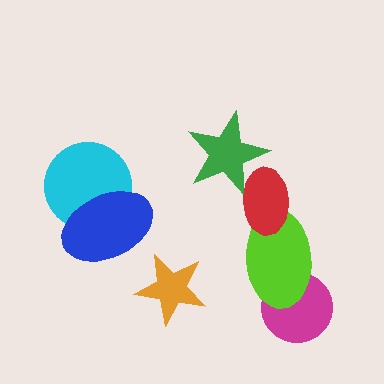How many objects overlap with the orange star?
0 objects overlap with the orange star.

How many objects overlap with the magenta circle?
1 object overlaps with the magenta circle.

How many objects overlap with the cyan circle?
1 object overlaps with the cyan circle.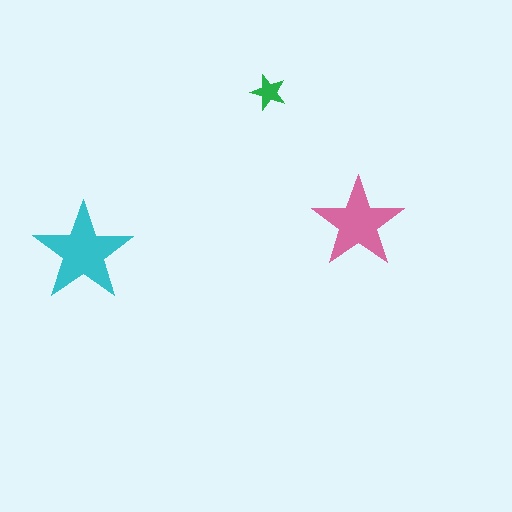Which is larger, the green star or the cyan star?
The cyan one.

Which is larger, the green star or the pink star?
The pink one.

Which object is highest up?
The green star is topmost.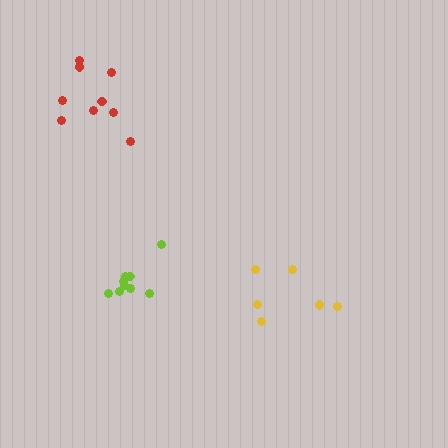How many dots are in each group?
Group 1: 6 dots, Group 2: 9 dots, Group 3: 9 dots (24 total).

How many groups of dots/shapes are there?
There are 3 groups.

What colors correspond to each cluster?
The clusters are colored: yellow, lime, red.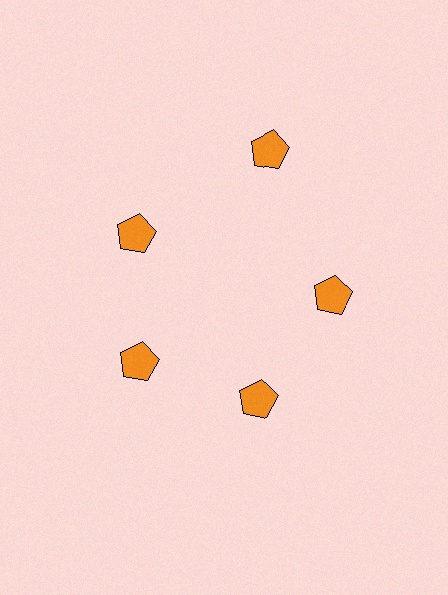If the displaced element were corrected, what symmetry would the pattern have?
It would have 5-fold rotational symmetry — the pattern would map onto itself every 72 degrees.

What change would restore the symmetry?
The symmetry would be restored by moving it inward, back onto the ring so that all 5 pentagons sit at equal angles and equal distance from the center.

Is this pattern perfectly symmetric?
No. The 5 orange pentagons are arranged in a ring, but one element near the 1 o'clock position is pushed outward from the center, breaking the 5-fold rotational symmetry.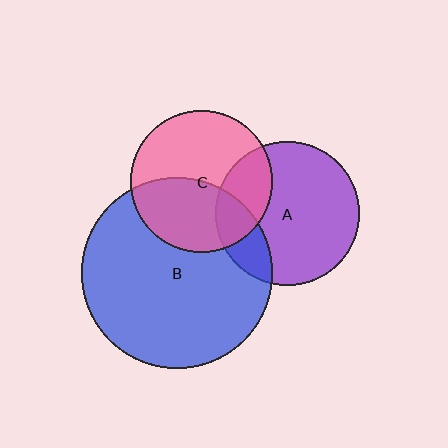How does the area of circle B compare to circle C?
Approximately 1.8 times.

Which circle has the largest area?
Circle B (blue).